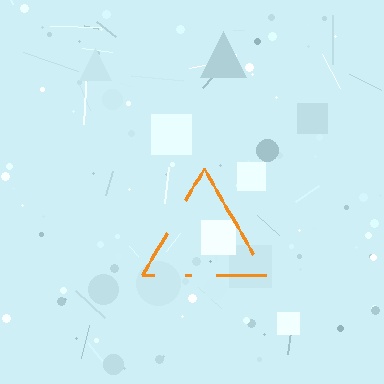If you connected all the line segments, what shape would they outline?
They would outline a triangle.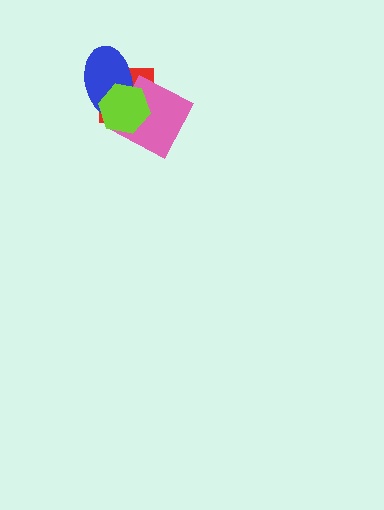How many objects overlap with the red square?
3 objects overlap with the red square.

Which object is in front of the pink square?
The lime hexagon is in front of the pink square.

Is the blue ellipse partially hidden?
Yes, it is partially covered by another shape.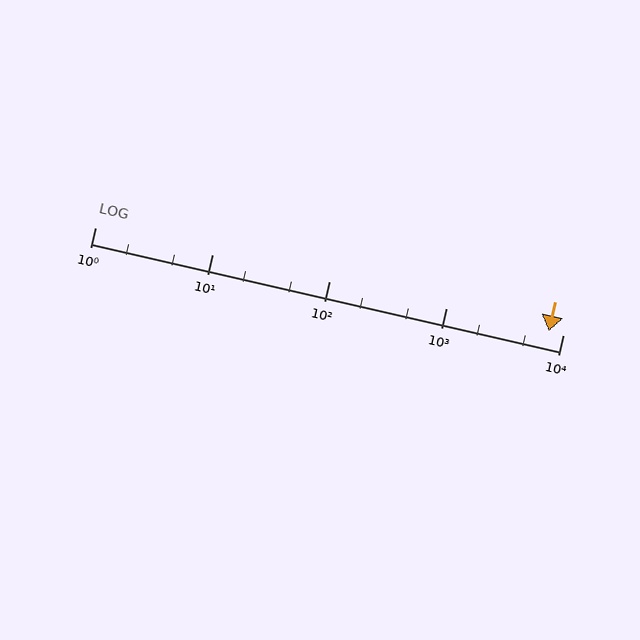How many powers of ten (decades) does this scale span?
The scale spans 4 decades, from 1 to 10000.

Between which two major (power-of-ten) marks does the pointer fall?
The pointer is between 1000 and 10000.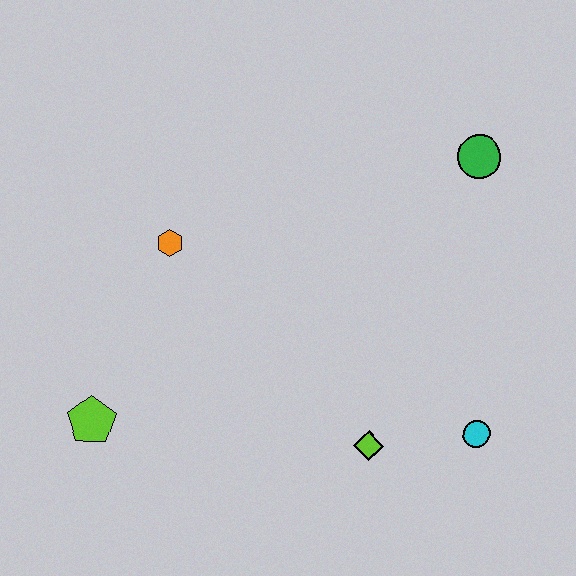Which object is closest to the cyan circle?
The lime diamond is closest to the cyan circle.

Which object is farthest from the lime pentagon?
The green circle is farthest from the lime pentagon.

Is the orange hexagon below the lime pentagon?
No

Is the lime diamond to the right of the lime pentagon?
Yes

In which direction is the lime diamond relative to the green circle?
The lime diamond is below the green circle.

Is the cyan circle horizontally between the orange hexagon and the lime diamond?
No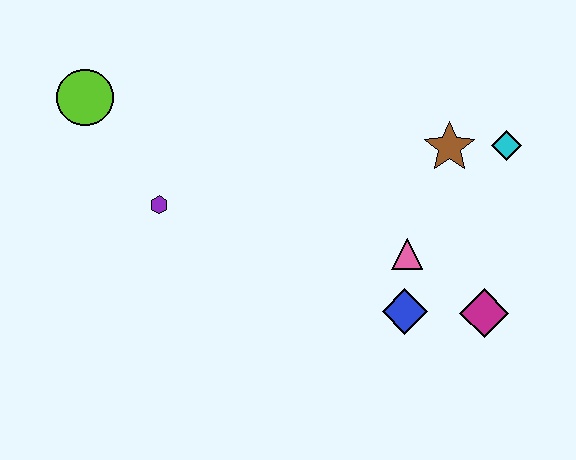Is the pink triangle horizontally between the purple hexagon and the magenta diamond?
Yes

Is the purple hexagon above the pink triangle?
Yes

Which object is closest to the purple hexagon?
The lime circle is closest to the purple hexagon.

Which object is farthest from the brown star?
The lime circle is farthest from the brown star.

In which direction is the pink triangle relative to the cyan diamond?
The pink triangle is below the cyan diamond.